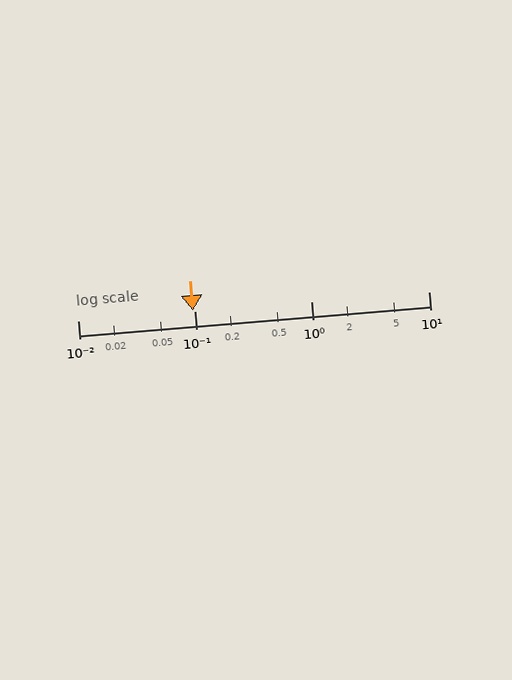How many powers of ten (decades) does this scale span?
The scale spans 3 decades, from 0.01 to 10.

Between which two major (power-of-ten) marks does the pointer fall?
The pointer is between 0.01 and 0.1.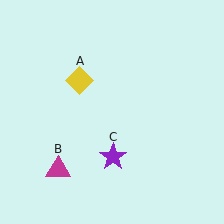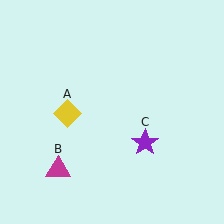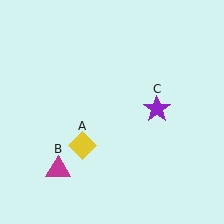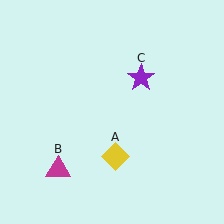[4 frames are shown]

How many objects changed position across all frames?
2 objects changed position: yellow diamond (object A), purple star (object C).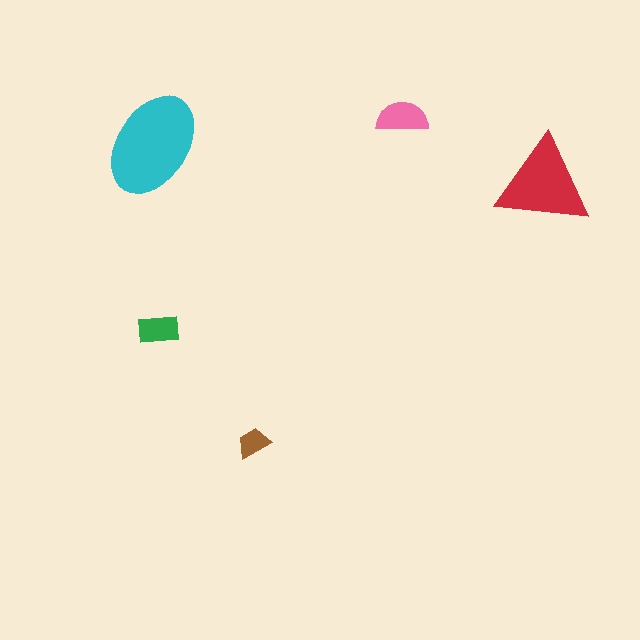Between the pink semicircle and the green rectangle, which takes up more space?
The pink semicircle.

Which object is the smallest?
The brown trapezoid.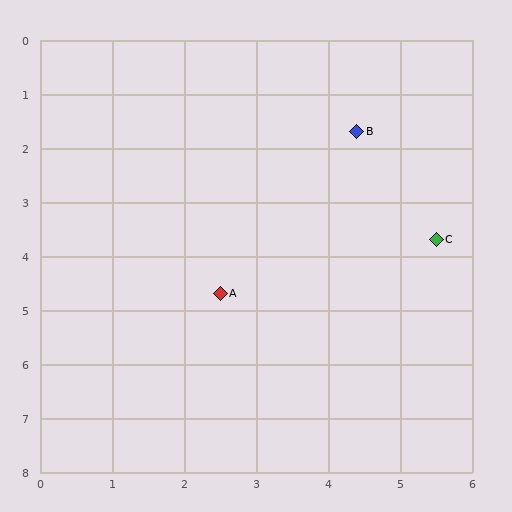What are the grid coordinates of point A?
Point A is at approximately (2.5, 4.7).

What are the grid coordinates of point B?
Point B is at approximately (4.4, 1.7).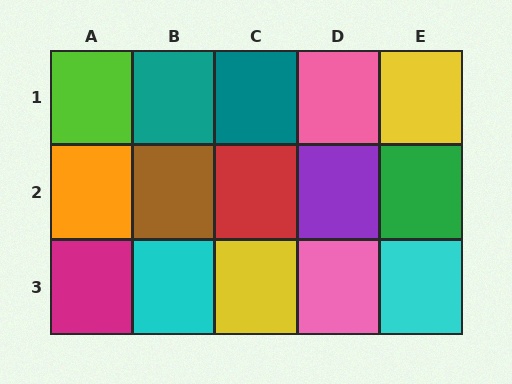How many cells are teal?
2 cells are teal.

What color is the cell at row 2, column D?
Purple.